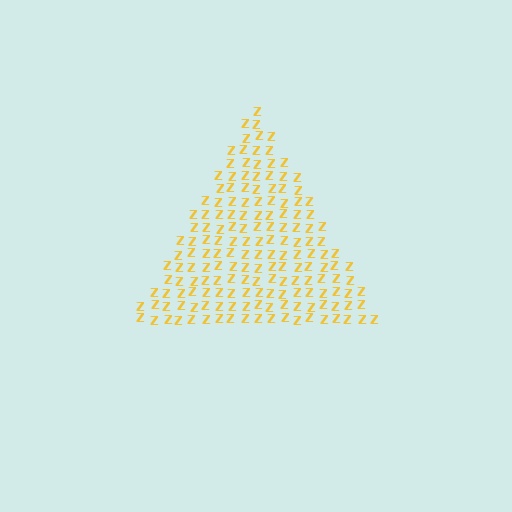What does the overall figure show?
The overall figure shows a triangle.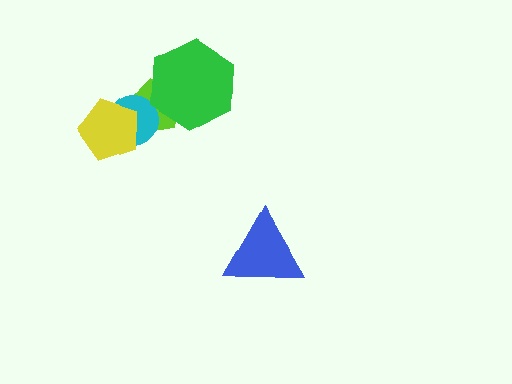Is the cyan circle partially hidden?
Yes, it is partially covered by another shape.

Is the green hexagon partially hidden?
No, no other shape covers it.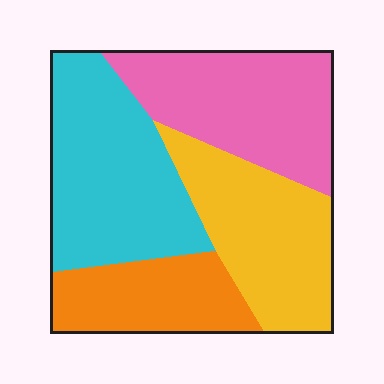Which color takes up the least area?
Orange, at roughly 15%.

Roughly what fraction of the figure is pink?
Pink takes up about one quarter (1/4) of the figure.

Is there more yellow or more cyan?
Cyan.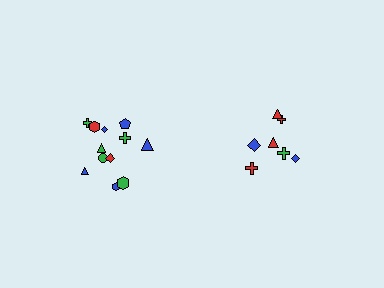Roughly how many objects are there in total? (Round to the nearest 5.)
Roughly 20 objects in total.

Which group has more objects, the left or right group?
The left group.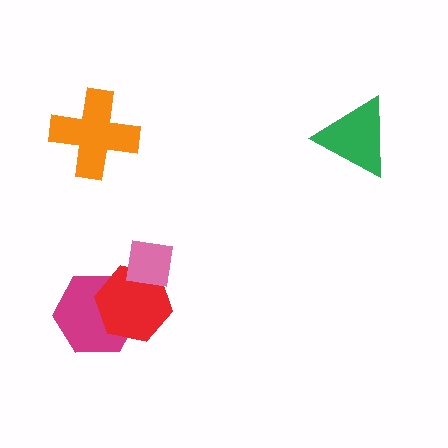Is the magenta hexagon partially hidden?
Yes, it is partially covered by another shape.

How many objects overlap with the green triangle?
0 objects overlap with the green triangle.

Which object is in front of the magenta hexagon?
The red hexagon is in front of the magenta hexagon.